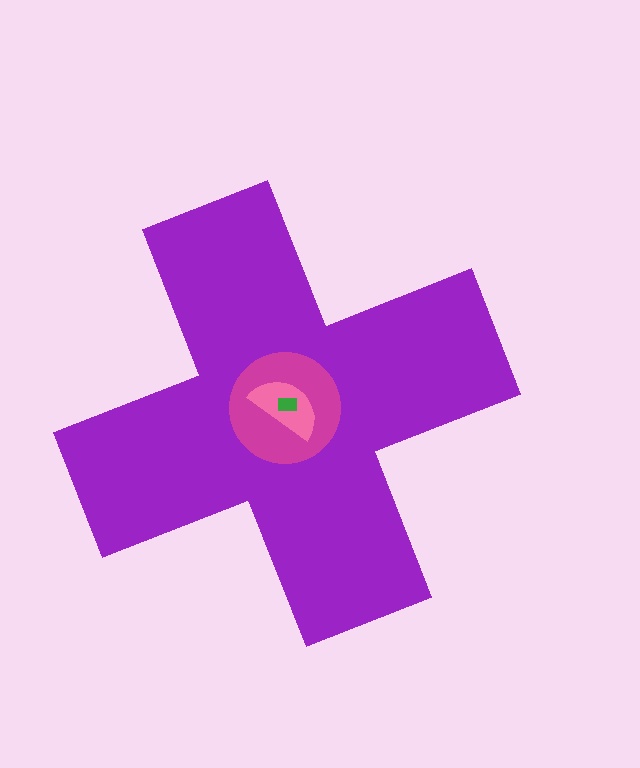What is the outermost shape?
The purple cross.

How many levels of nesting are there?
4.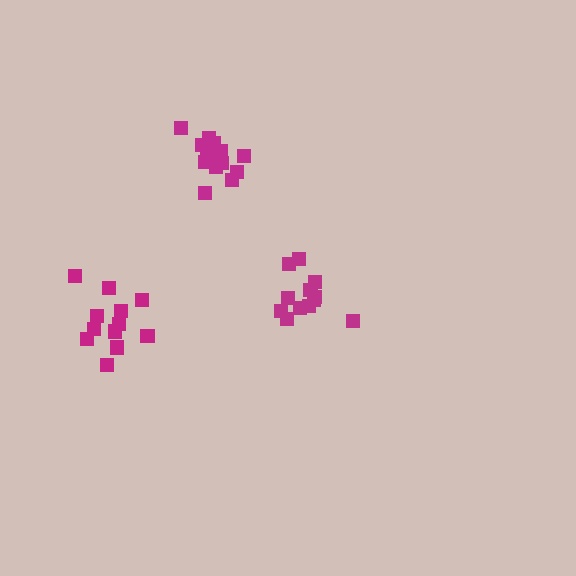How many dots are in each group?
Group 1: 12 dots, Group 2: 12 dots, Group 3: 16 dots (40 total).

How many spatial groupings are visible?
There are 3 spatial groupings.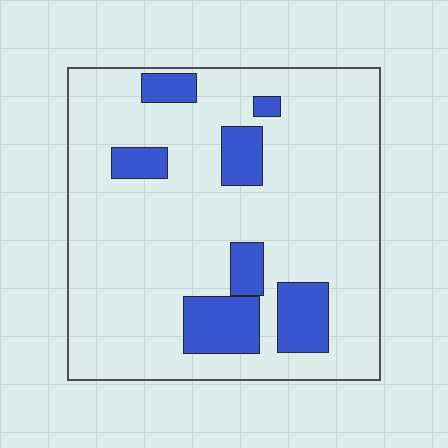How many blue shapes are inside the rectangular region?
7.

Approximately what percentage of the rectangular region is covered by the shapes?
Approximately 15%.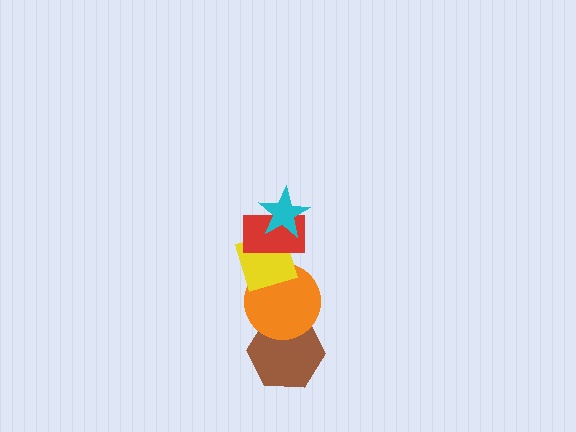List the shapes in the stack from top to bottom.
From top to bottom: the cyan star, the red rectangle, the yellow diamond, the orange circle, the brown hexagon.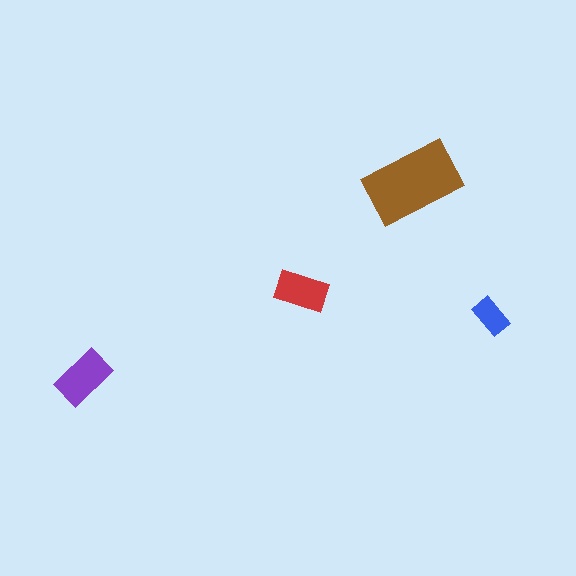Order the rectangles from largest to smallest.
the brown one, the purple one, the red one, the blue one.